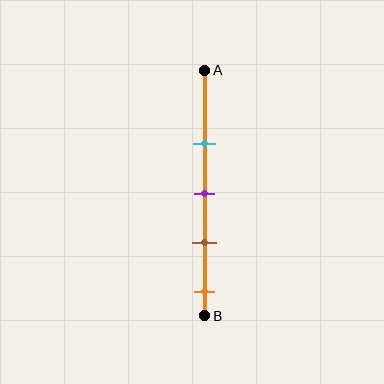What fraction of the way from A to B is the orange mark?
The orange mark is approximately 90% (0.9) of the way from A to B.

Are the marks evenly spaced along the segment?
Yes, the marks are approximately evenly spaced.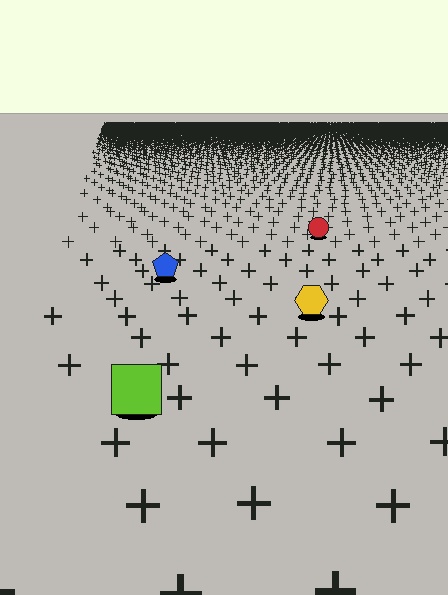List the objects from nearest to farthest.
From nearest to farthest: the lime square, the yellow hexagon, the blue pentagon, the red circle.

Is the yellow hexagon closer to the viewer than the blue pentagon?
Yes. The yellow hexagon is closer — you can tell from the texture gradient: the ground texture is coarser near it.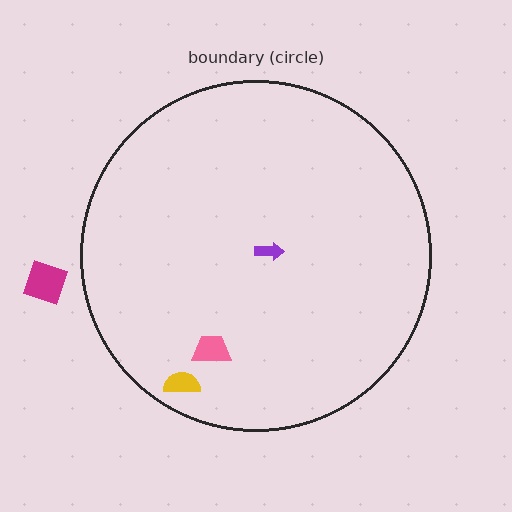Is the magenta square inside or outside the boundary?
Outside.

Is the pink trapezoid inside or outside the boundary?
Inside.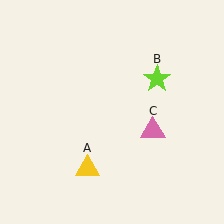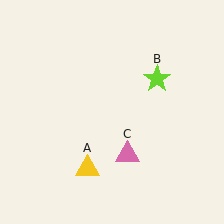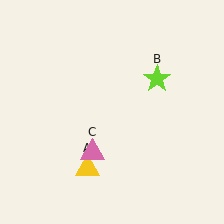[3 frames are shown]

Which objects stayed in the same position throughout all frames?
Yellow triangle (object A) and lime star (object B) remained stationary.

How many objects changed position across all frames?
1 object changed position: pink triangle (object C).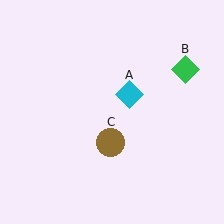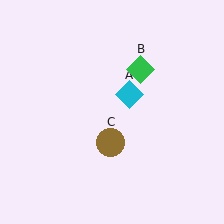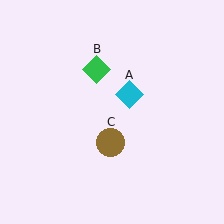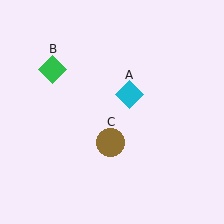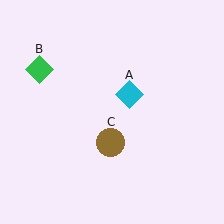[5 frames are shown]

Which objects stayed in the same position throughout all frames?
Cyan diamond (object A) and brown circle (object C) remained stationary.